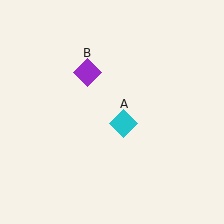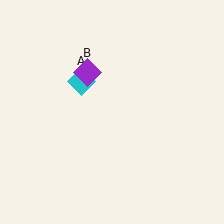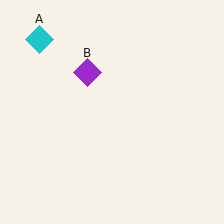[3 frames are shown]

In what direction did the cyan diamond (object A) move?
The cyan diamond (object A) moved up and to the left.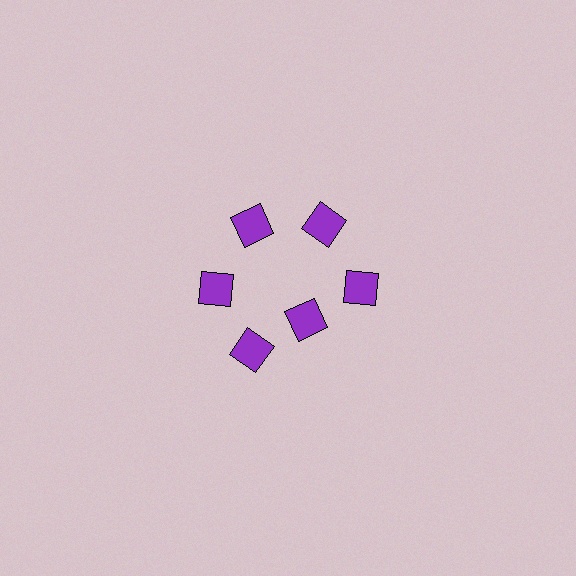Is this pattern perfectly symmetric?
No. The 6 purple diamonds are arranged in a ring, but one element near the 5 o'clock position is pulled inward toward the center, breaking the 6-fold rotational symmetry.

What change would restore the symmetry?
The symmetry would be restored by moving it outward, back onto the ring so that all 6 diamonds sit at equal angles and equal distance from the center.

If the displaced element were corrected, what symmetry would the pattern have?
It would have 6-fold rotational symmetry — the pattern would map onto itself every 60 degrees.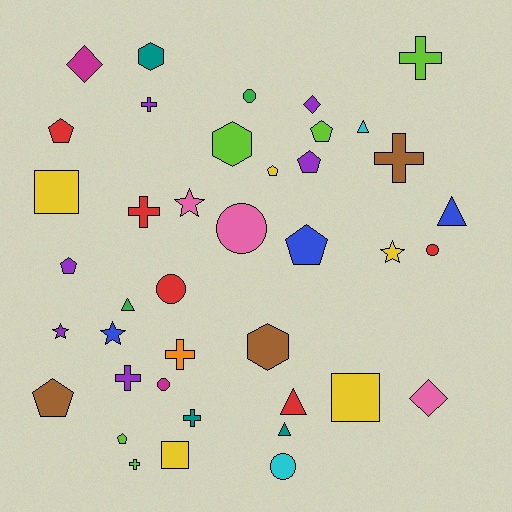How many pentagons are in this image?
There are 8 pentagons.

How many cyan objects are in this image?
There are 2 cyan objects.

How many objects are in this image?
There are 40 objects.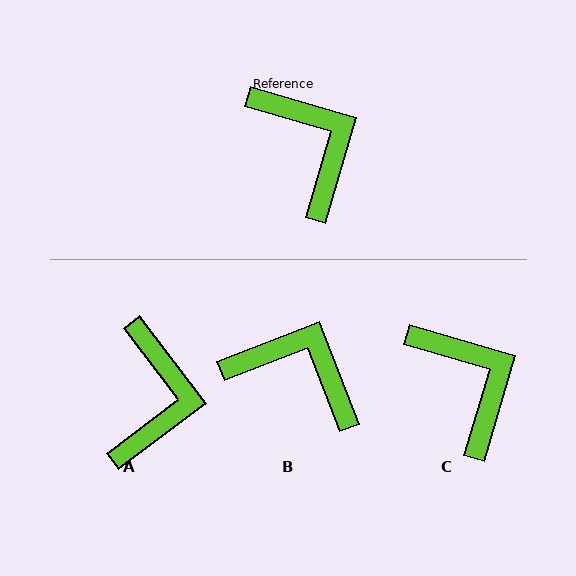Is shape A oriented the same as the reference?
No, it is off by about 37 degrees.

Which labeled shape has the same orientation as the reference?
C.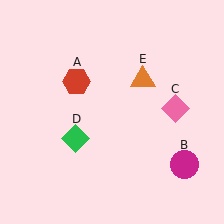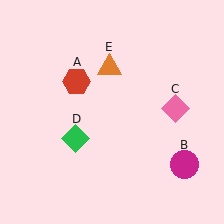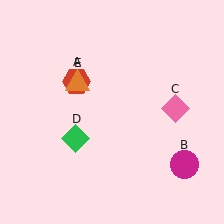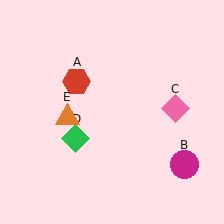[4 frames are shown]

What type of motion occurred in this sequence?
The orange triangle (object E) rotated counterclockwise around the center of the scene.